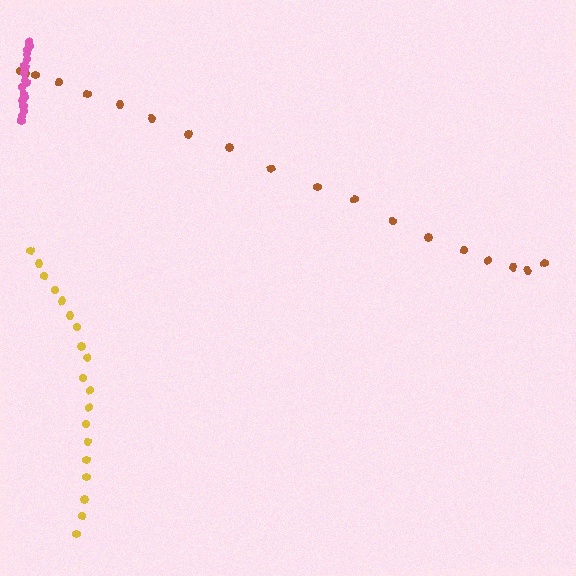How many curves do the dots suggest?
There are 3 distinct paths.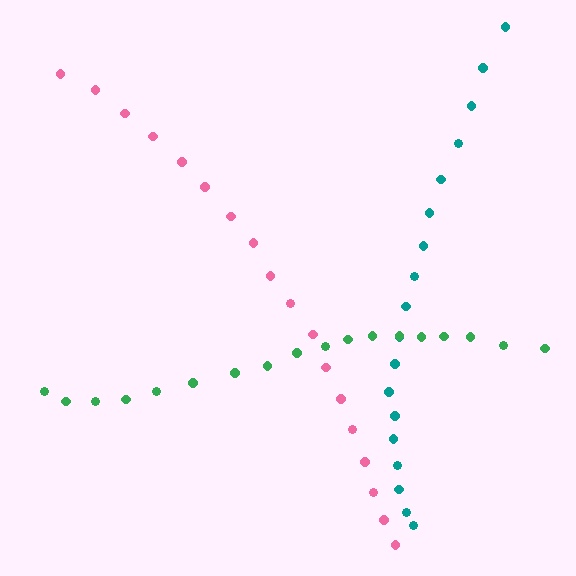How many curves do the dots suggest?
There are 3 distinct paths.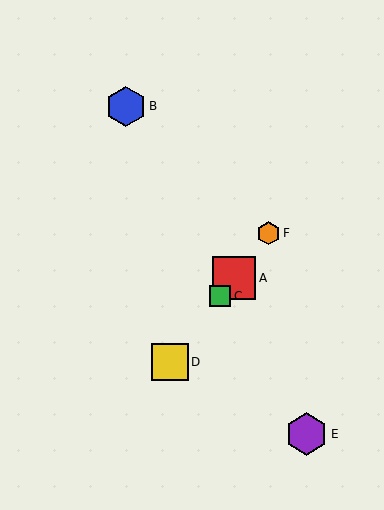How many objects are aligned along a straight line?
4 objects (A, C, D, F) are aligned along a straight line.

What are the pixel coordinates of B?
Object B is at (126, 106).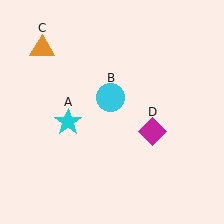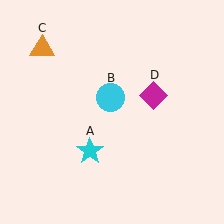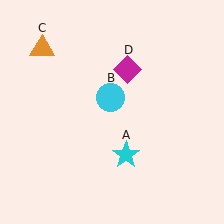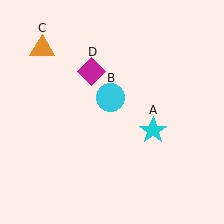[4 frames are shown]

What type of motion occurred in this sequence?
The cyan star (object A), magenta diamond (object D) rotated counterclockwise around the center of the scene.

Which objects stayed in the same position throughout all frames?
Cyan circle (object B) and orange triangle (object C) remained stationary.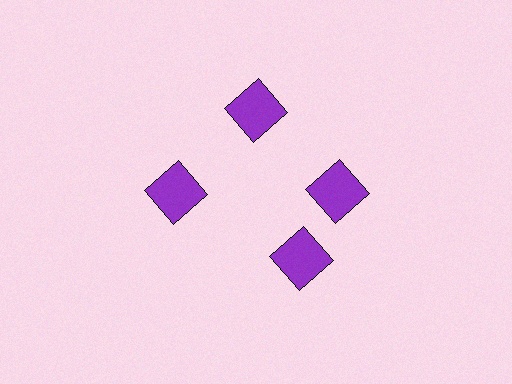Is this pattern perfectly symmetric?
No. The 4 purple squares are arranged in a ring, but one element near the 6 o'clock position is rotated out of alignment along the ring, breaking the 4-fold rotational symmetry.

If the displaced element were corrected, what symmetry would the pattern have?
It would have 4-fold rotational symmetry — the pattern would map onto itself every 90 degrees.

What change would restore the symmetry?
The symmetry would be restored by rotating it back into even spacing with its neighbors so that all 4 squares sit at equal angles and equal distance from the center.